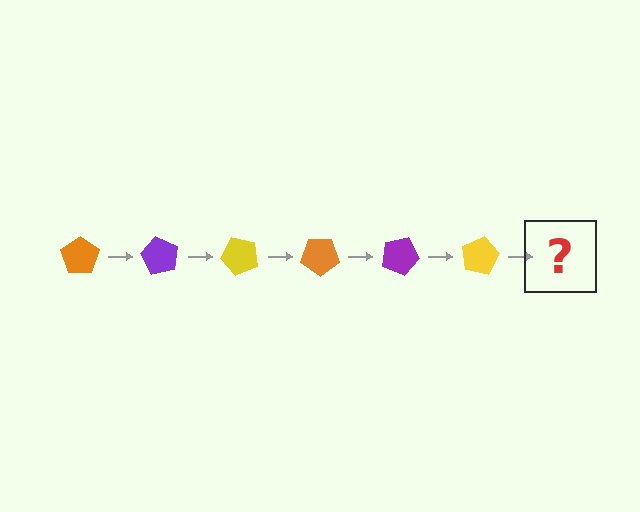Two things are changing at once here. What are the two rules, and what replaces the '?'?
The two rules are that it rotates 60 degrees each step and the color cycles through orange, purple, and yellow. The '?' should be an orange pentagon, rotated 360 degrees from the start.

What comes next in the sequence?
The next element should be an orange pentagon, rotated 360 degrees from the start.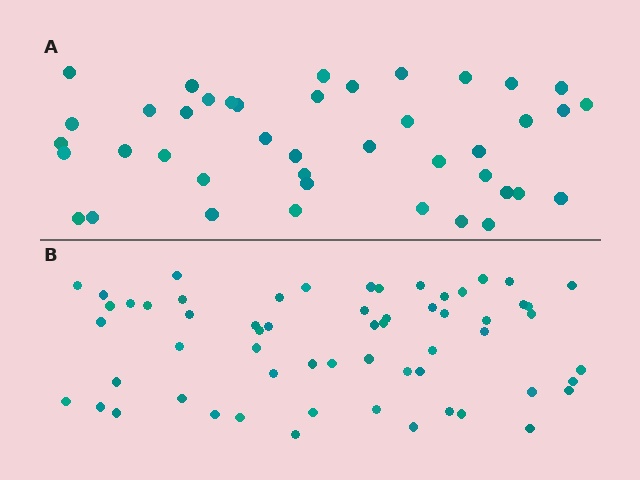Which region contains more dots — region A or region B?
Region B (the bottom region) has more dots.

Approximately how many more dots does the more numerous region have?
Region B has approximately 20 more dots than region A.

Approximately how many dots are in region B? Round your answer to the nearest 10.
About 60 dots.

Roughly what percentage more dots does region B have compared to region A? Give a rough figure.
About 45% more.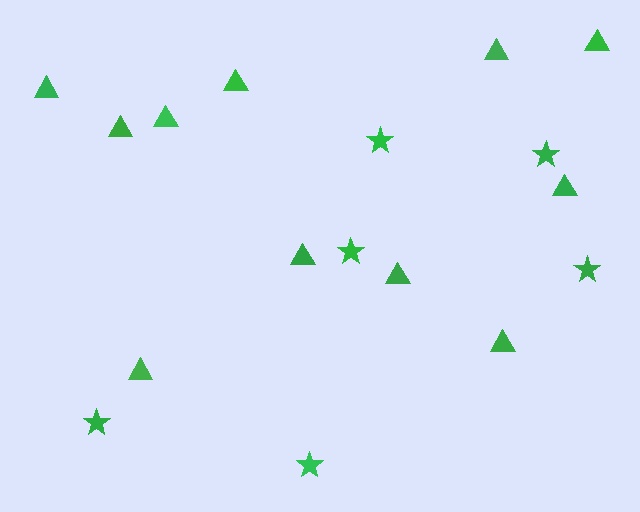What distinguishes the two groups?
There are 2 groups: one group of stars (6) and one group of triangles (11).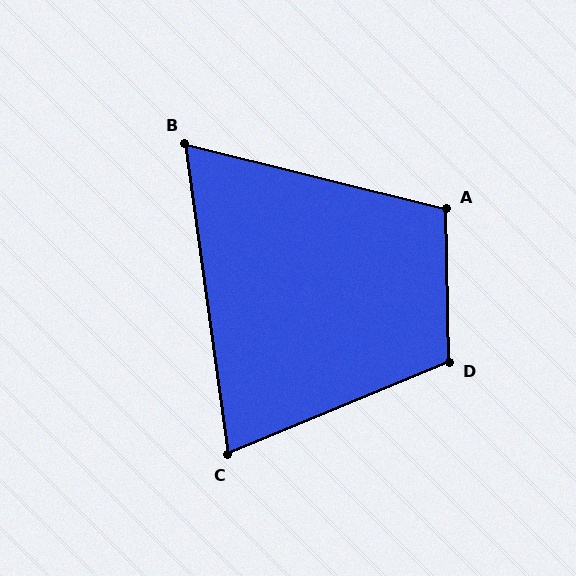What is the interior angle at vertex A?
Approximately 105 degrees (obtuse).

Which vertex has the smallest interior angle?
B, at approximately 68 degrees.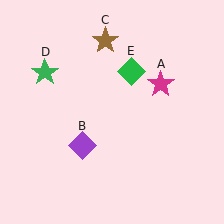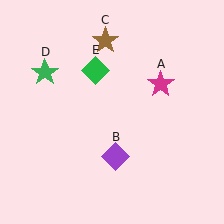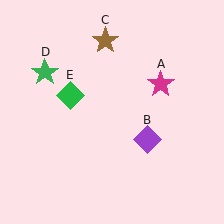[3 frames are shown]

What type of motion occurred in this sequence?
The purple diamond (object B), green diamond (object E) rotated counterclockwise around the center of the scene.